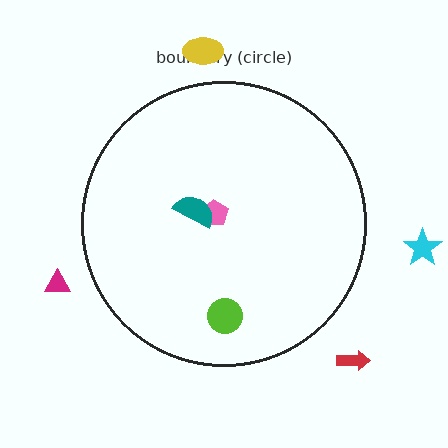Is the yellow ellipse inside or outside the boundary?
Outside.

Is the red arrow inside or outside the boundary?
Outside.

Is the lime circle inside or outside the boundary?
Inside.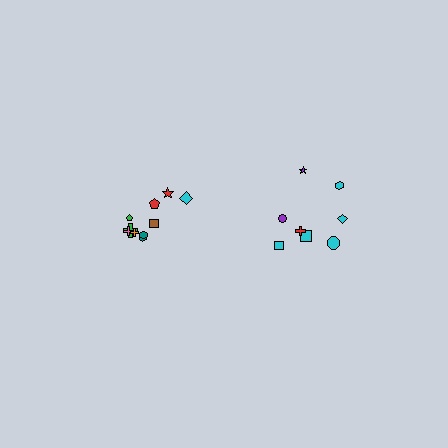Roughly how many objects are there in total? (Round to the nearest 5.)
Roughly 20 objects in total.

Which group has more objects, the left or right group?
The left group.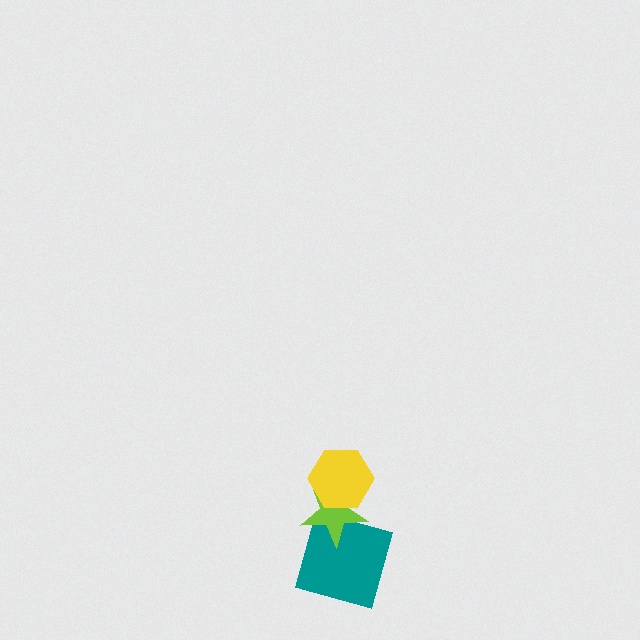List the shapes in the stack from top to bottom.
From top to bottom: the yellow hexagon, the lime star, the teal square.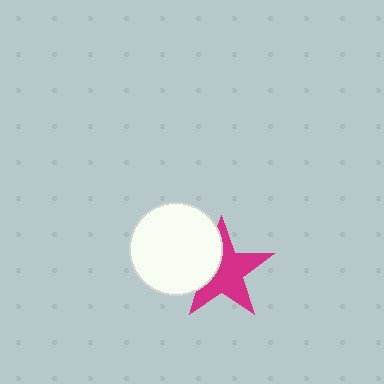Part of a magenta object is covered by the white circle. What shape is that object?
It is a star.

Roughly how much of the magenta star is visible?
Most of it is visible (roughly 67%).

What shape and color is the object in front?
The object in front is a white circle.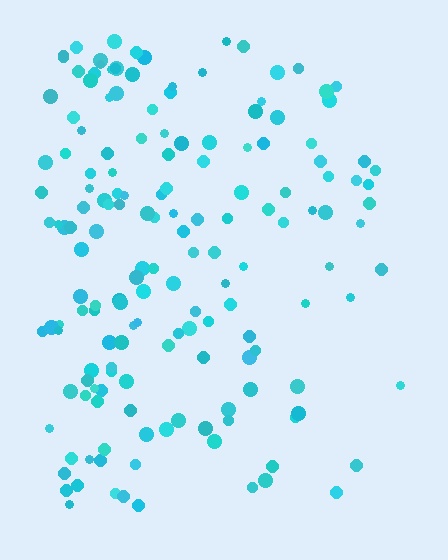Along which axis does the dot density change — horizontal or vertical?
Horizontal.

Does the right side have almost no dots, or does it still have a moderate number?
Still a moderate number, just noticeably fewer than the left.